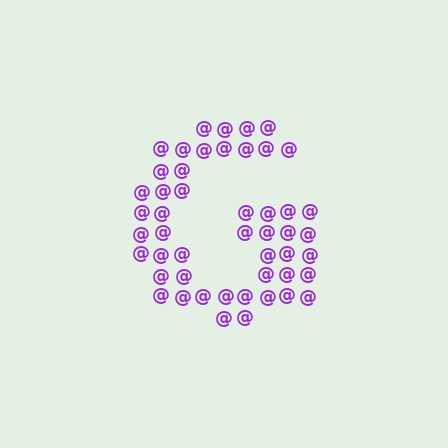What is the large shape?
The large shape is the letter G.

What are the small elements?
The small elements are at signs.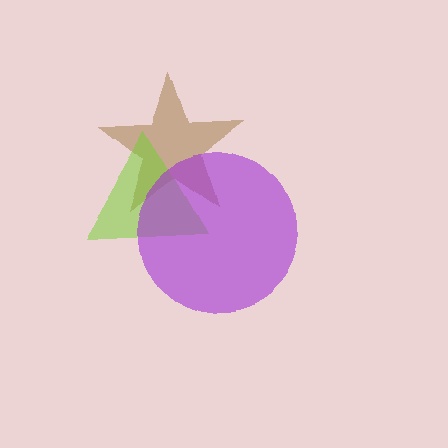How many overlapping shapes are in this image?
There are 3 overlapping shapes in the image.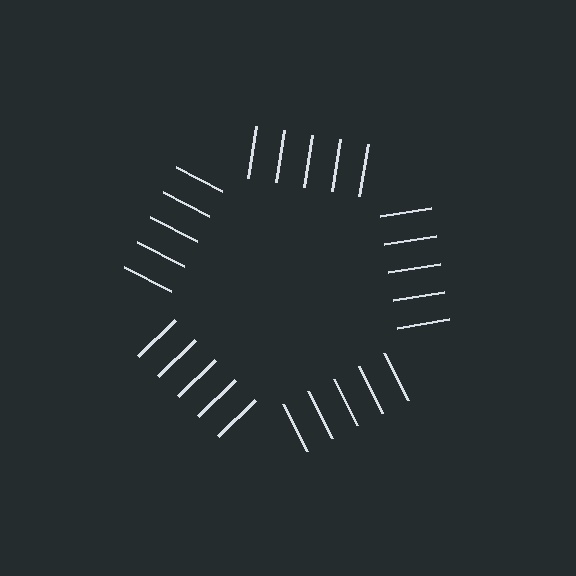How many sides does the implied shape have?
5 sides — the line-ends trace a pentagon.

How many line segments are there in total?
25 — 5 along each of the 5 edges.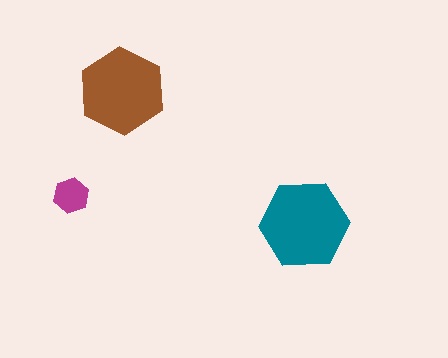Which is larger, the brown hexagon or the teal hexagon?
The teal one.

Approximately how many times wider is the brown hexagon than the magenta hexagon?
About 2.5 times wider.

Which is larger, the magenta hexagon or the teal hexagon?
The teal one.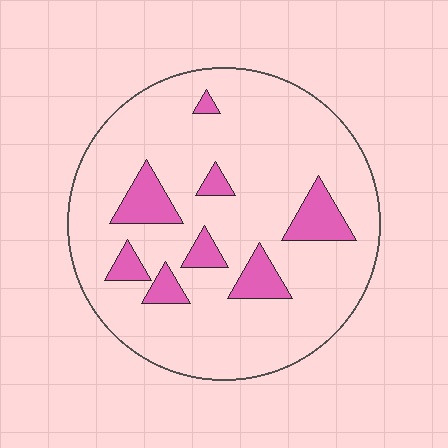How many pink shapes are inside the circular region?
8.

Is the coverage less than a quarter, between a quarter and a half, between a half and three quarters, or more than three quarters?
Less than a quarter.